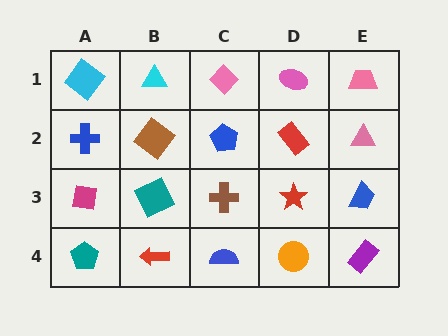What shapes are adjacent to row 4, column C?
A brown cross (row 3, column C), a red arrow (row 4, column B), an orange circle (row 4, column D).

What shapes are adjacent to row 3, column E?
A pink triangle (row 2, column E), a purple rectangle (row 4, column E), a red star (row 3, column D).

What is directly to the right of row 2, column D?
A pink triangle.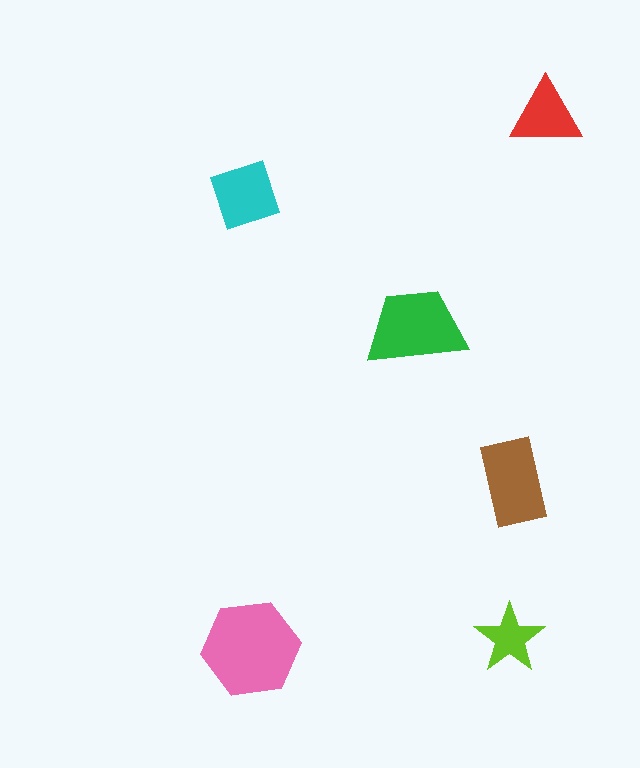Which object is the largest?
The pink hexagon.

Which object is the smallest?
The lime star.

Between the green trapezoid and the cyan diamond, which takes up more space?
The green trapezoid.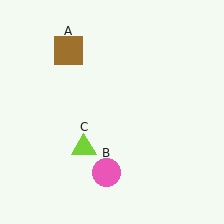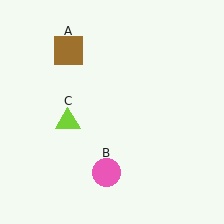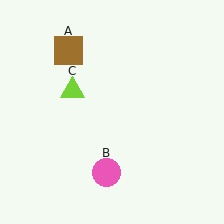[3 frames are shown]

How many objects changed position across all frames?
1 object changed position: lime triangle (object C).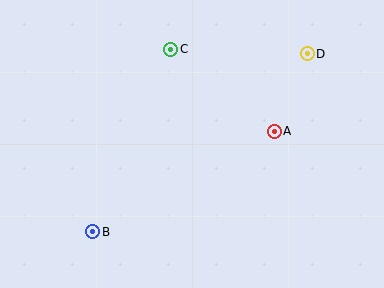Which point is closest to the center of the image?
Point A at (274, 131) is closest to the center.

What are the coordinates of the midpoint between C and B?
The midpoint between C and B is at (132, 140).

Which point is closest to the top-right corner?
Point D is closest to the top-right corner.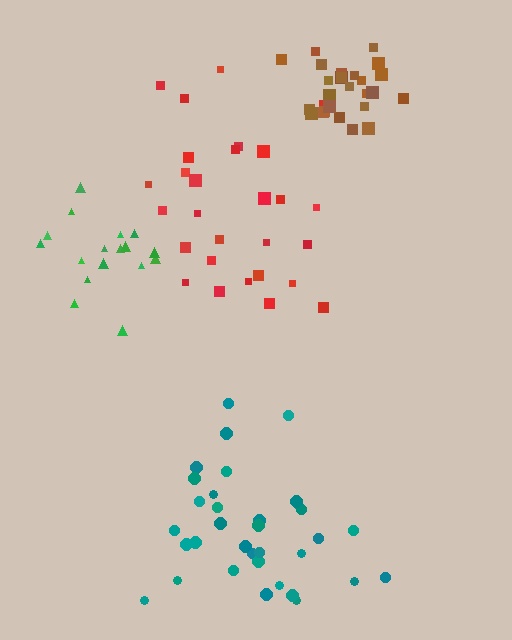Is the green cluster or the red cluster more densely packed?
Green.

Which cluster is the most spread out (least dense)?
Red.